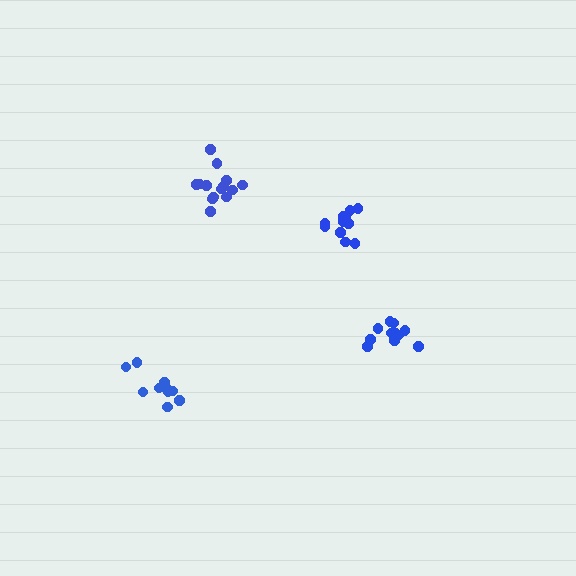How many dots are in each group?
Group 1: 14 dots, Group 2: 11 dots, Group 3: 11 dots, Group 4: 10 dots (46 total).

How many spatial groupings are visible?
There are 4 spatial groupings.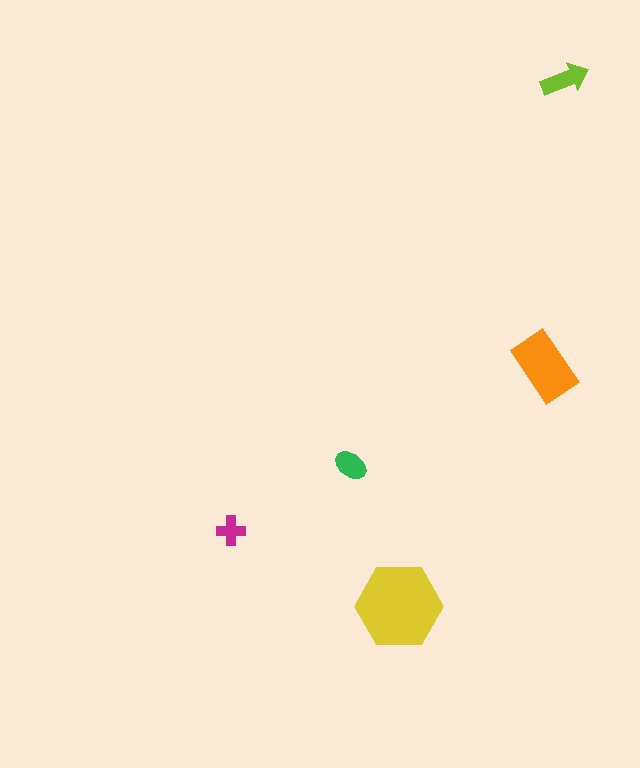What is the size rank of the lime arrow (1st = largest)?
3rd.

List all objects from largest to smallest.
The yellow hexagon, the orange rectangle, the lime arrow, the green ellipse, the magenta cross.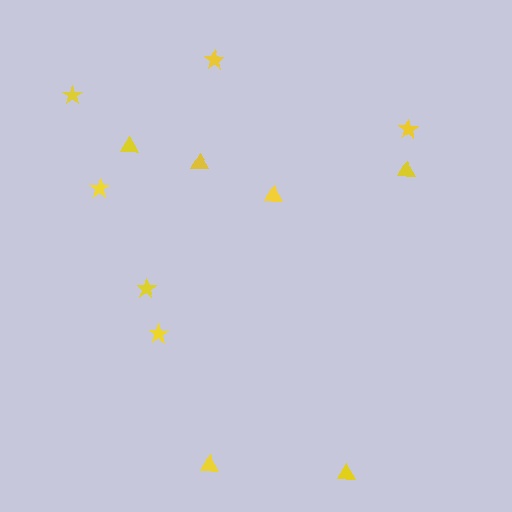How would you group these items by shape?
There are 2 groups: one group of triangles (6) and one group of stars (6).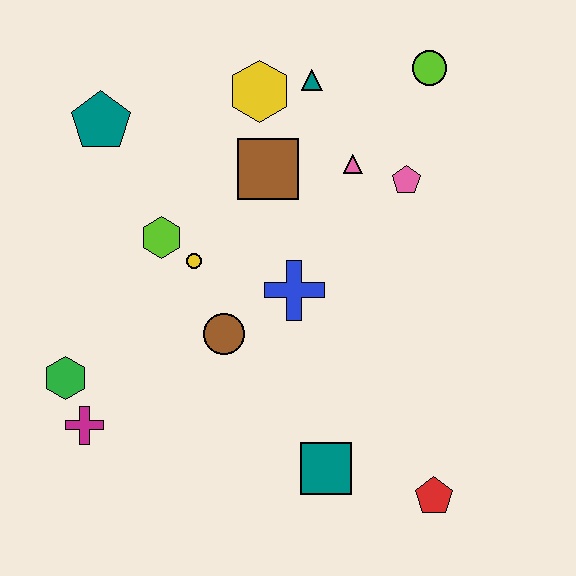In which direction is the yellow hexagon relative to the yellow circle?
The yellow hexagon is above the yellow circle.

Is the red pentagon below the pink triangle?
Yes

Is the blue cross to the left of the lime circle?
Yes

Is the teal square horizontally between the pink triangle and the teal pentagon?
Yes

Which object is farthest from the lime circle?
The magenta cross is farthest from the lime circle.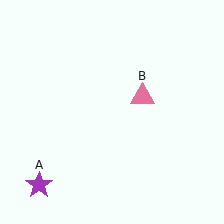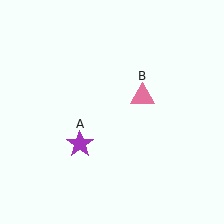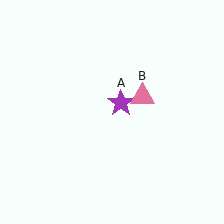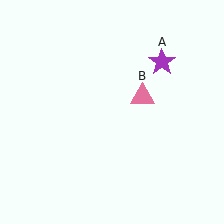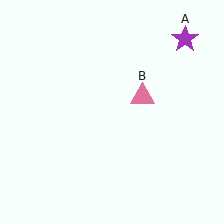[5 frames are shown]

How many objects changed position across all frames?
1 object changed position: purple star (object A).